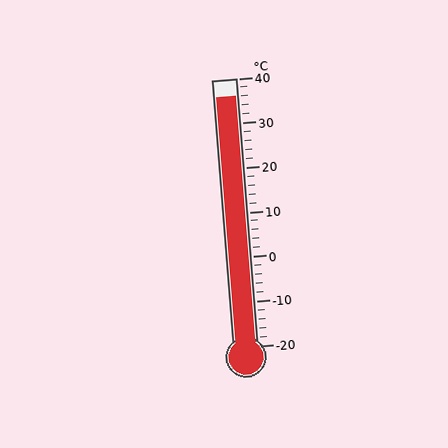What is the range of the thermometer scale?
The thermometer scale ranges from -20°C to 40°C.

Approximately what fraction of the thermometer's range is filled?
The thermometer is filled to approximately 95% of its range.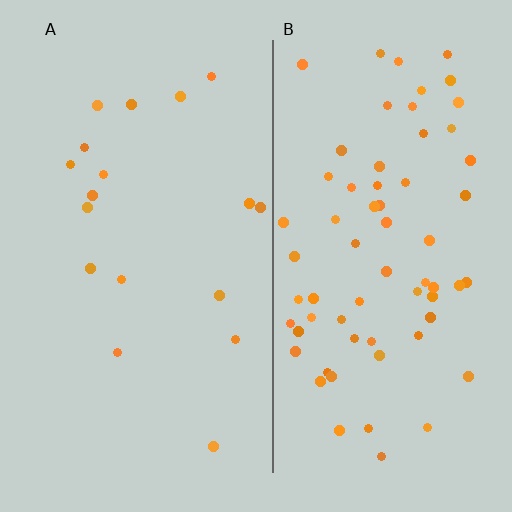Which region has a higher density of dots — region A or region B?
B (the right).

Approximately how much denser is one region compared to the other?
Approximately 3.8× — region B over region A.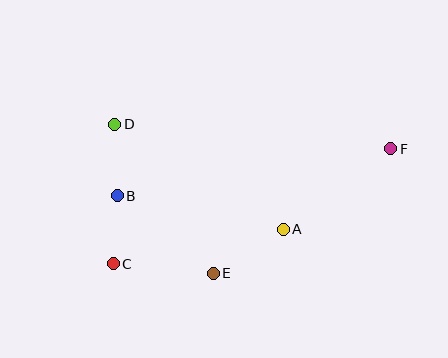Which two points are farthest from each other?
Points C and F are farthest from each other.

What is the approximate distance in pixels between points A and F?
The distance between A and F is approximately 135 pixels.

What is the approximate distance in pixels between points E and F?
The distance between E and F is approximately 217 pixels.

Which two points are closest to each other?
Points B and C are closest to each other.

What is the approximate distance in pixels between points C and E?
The distance between C and E is approximately 101 pixels.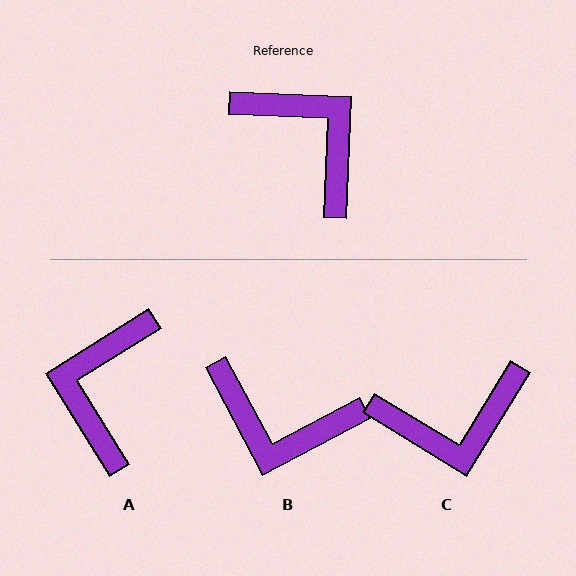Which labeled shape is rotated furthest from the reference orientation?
B, about 150 degrees away.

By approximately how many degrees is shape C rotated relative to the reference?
Approximately 119 degrees clockwise.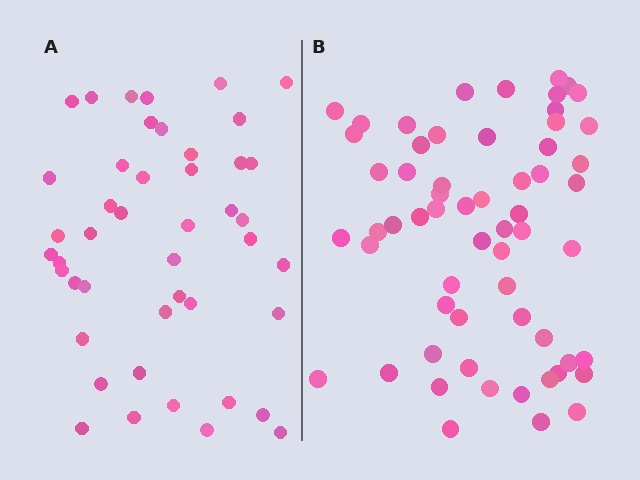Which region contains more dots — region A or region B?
Region B (the right region) has more dots.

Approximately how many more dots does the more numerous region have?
Region B has approximately 15 more dots than region A.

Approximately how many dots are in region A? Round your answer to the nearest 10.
About 40 dots. (The exact count is 45, which rounds to 40.)